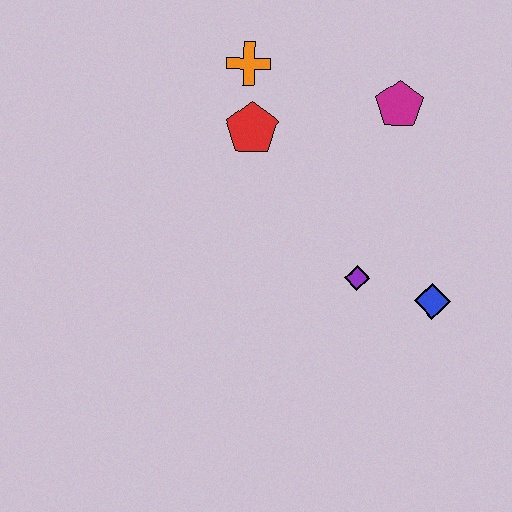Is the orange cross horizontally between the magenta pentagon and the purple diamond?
No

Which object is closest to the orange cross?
The red pentagon is closest to the orange cross.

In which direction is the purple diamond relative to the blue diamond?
The purple diamond is to the left of the blue diamond.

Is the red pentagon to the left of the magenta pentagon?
Yes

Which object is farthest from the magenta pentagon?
The blue diamond is farthest from the magenta pentagon.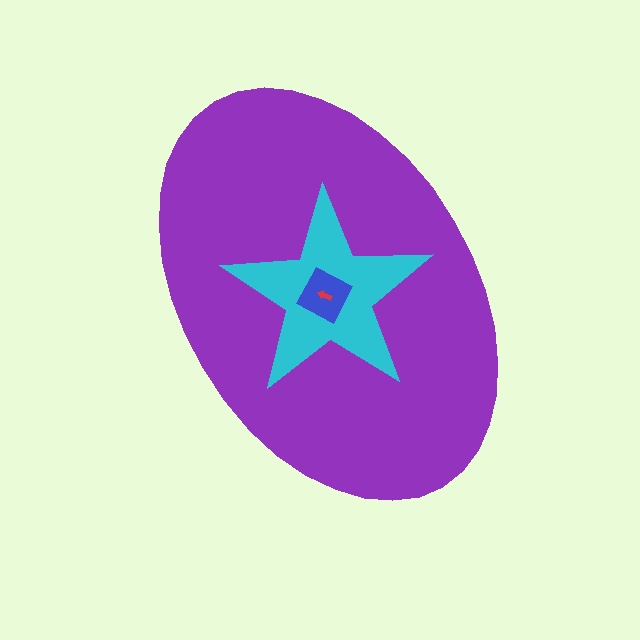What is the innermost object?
The red arrow.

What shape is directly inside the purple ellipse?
The cyan star.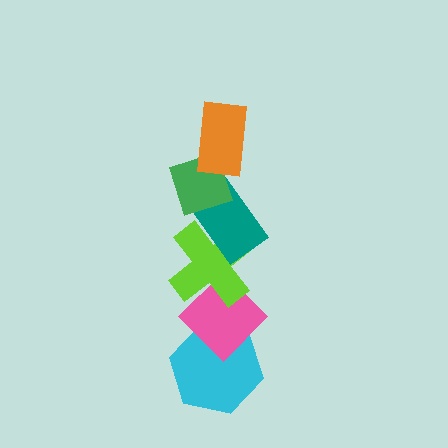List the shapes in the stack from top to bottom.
From top to bottom: the orange rectangle, the green diamond, the teal rectangle, the lime cross, the pink diamond, the cyan hexagon.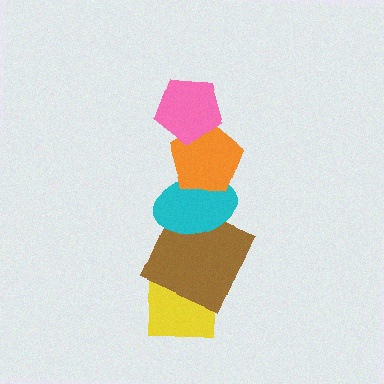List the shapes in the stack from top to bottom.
From top to bottom: the pink pentagon, the orange pentagon, the cyan ellipse, the brown square, the yellow square.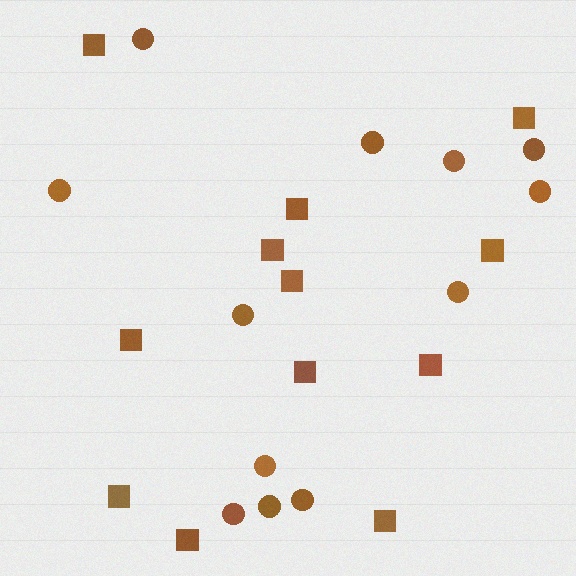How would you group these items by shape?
There are 2 groups: one group of circles (12) and one group of squares (12).